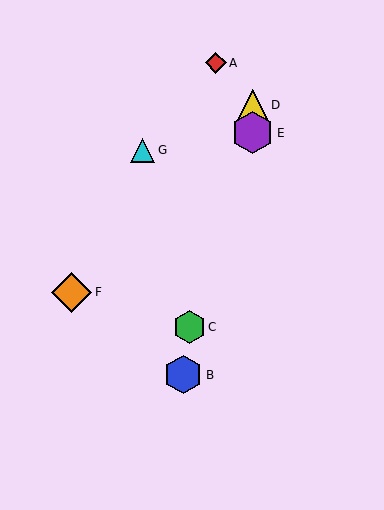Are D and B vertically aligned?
No, D is at x≈253 and B is at x≈183.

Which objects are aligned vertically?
Objects D, E are aligned vertically.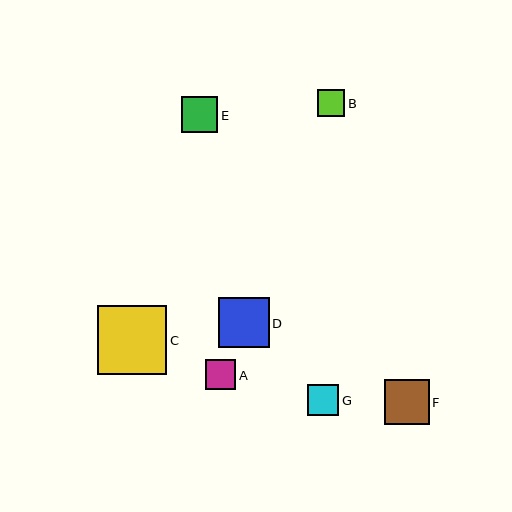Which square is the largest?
Square C is the largest with a size of approximately 69 pixels.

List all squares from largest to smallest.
From largest to smallest: C, D, F, E, G, A, B.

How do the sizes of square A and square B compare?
Square A and square B are approximately the same size.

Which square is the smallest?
Square B is the smallest with a size of approximately 27 pixels.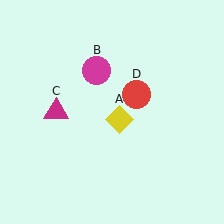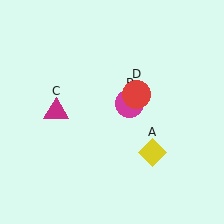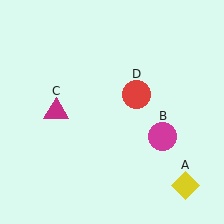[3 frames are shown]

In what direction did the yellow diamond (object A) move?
The yellow diamond (object A) moved down and to the right.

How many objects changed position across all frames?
2 objects changed position: yellow diamond (object A), magenta circle (object B).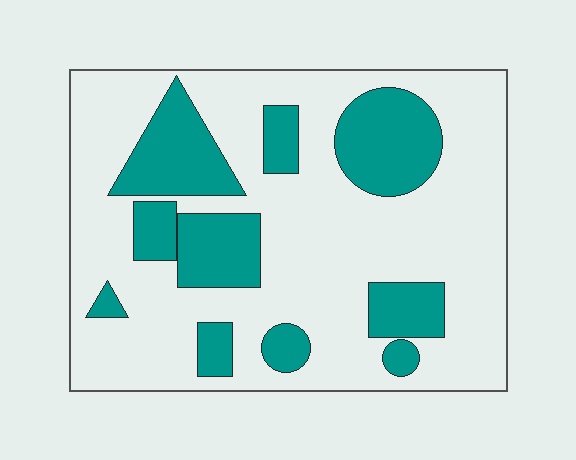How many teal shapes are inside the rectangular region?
10.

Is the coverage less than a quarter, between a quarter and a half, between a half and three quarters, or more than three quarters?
Between a quarter and a half.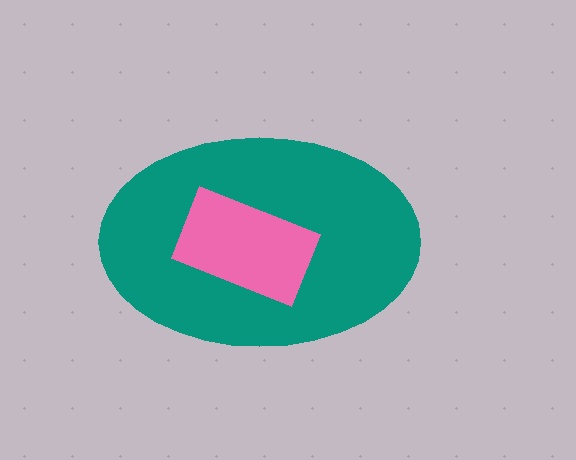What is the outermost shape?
The teal ellipse.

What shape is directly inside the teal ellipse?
The pink rectangle.